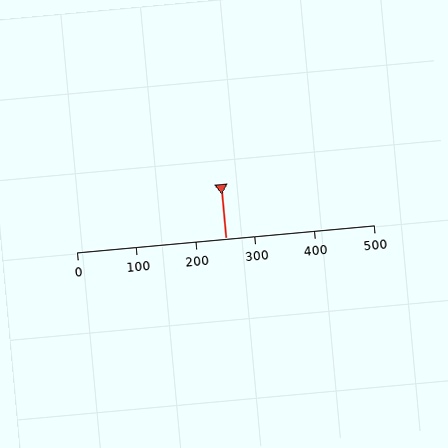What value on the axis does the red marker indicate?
The marker indicates approximately 250.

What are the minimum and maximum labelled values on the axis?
The axis runs from 0 to 500.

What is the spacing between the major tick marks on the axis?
The major ticks are spaced 100 apart.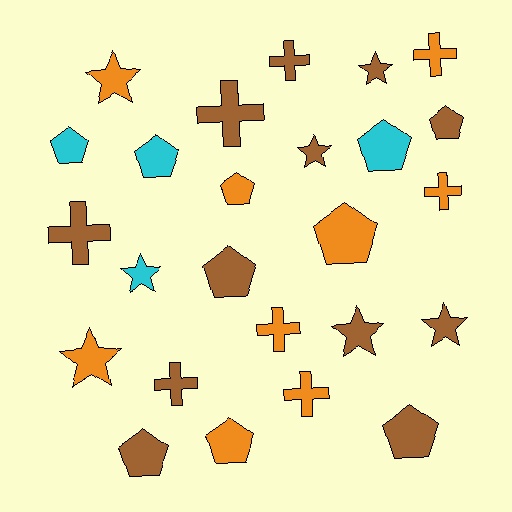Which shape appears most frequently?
Pentagon, with 10 objects.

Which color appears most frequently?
Brown, with 12 objects.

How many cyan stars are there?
There is 1 cyan star.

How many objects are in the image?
There are 25 objects.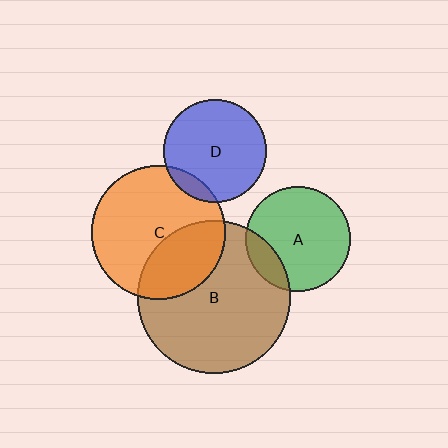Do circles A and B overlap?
Yes.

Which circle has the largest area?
Circle B (brown).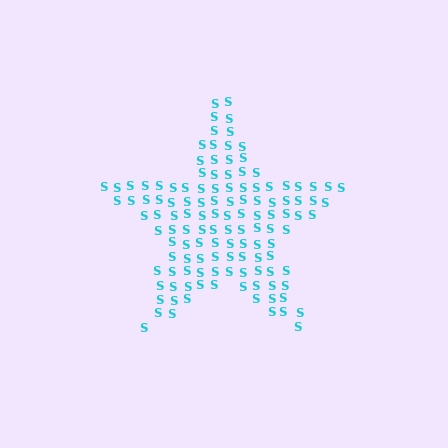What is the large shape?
The large shape is a star.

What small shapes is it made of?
It is made of small letter S's.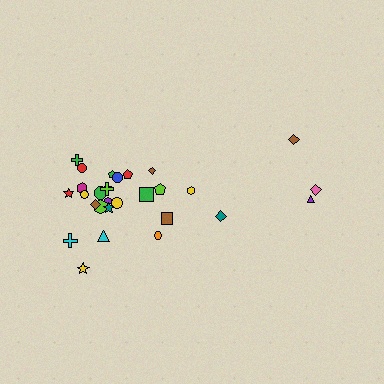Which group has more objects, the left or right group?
The left group.